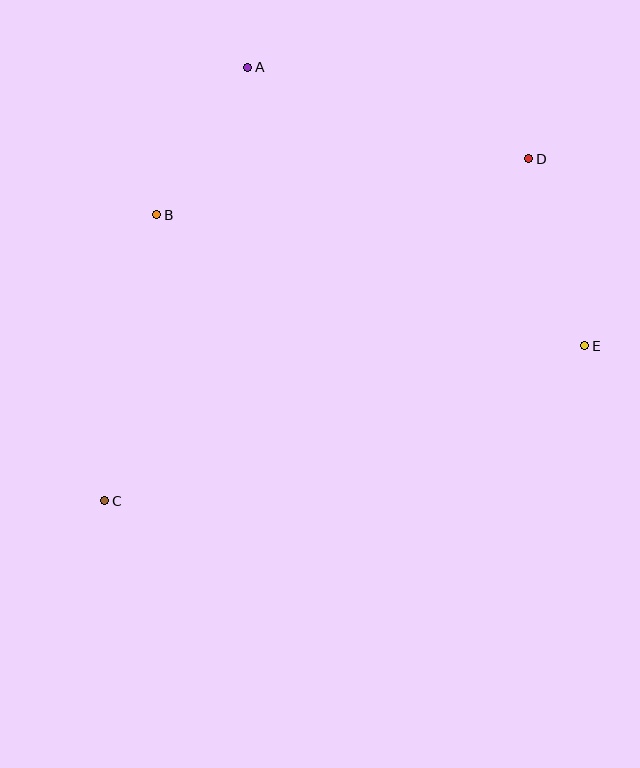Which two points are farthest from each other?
Points C and D are farthest from each other.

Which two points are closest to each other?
Points A and B are closest to each other.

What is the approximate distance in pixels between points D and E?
The distance between D and E is approximately 195 pixels.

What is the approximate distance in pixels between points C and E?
The distance between C and E is approximately 504 pixels.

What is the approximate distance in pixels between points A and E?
The distance between A and E is approximately 437 pixels.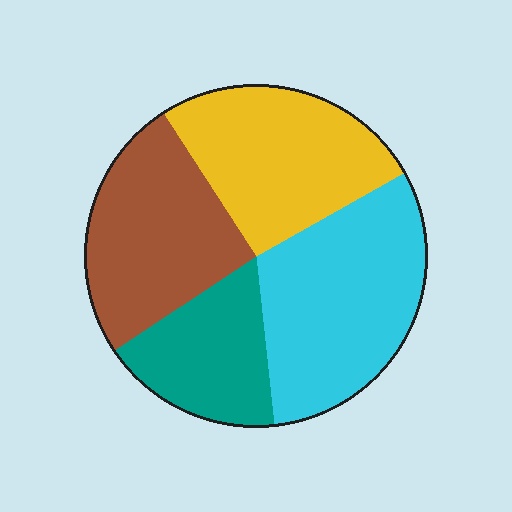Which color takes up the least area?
Teal, at roughly 15%.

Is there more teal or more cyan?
Cyan.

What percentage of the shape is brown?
Brown covers roughly 25% of the shape.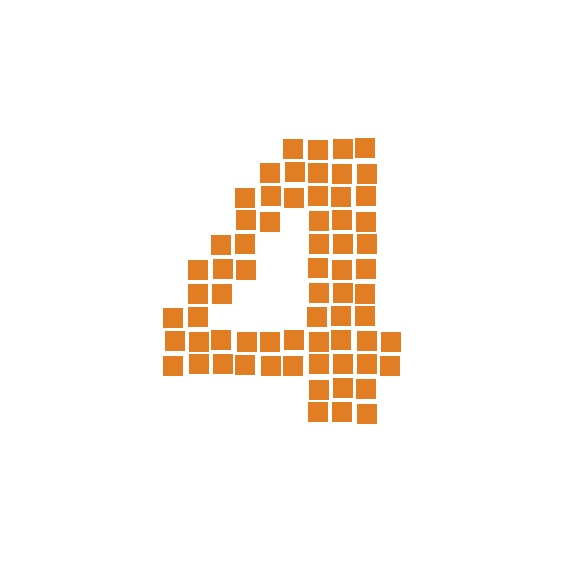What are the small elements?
The small elements are squares.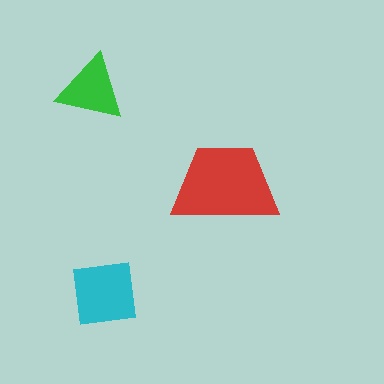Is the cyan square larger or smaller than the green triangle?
Larger.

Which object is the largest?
The red trapezoid.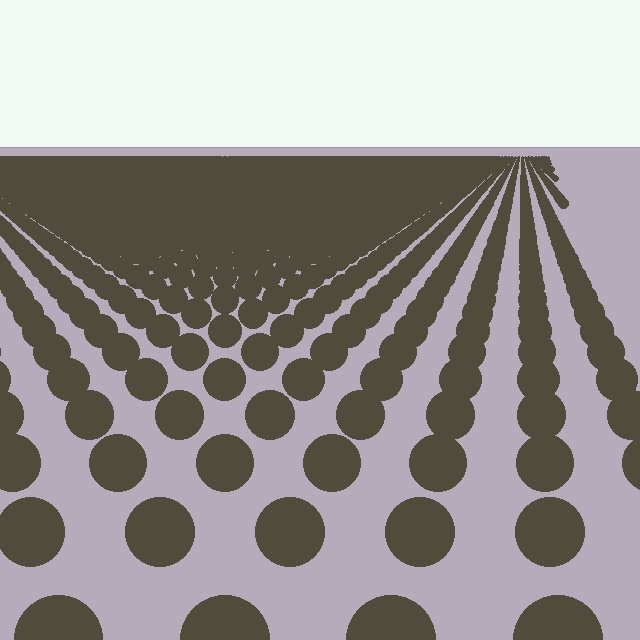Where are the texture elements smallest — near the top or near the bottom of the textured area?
Near the top.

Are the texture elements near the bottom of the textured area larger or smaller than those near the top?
Larger. Near the bottom, elements are closer to the viewer and appear at a bigger on-screen size.